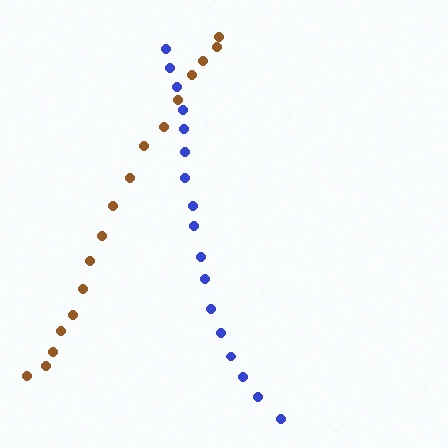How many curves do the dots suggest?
There are 2 distinct paths.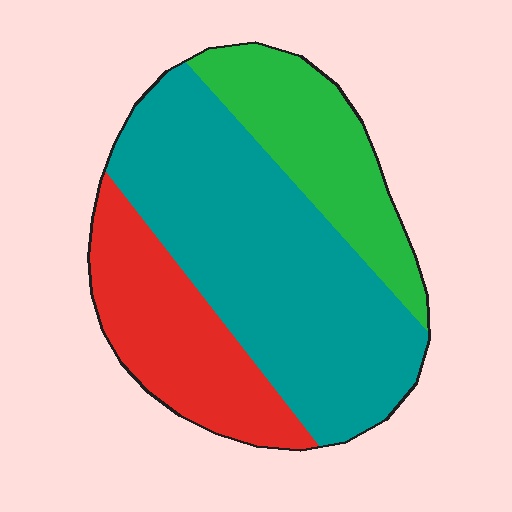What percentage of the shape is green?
Green takes up less than a quarter of the shape.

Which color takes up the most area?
Teal, at roughly 55%.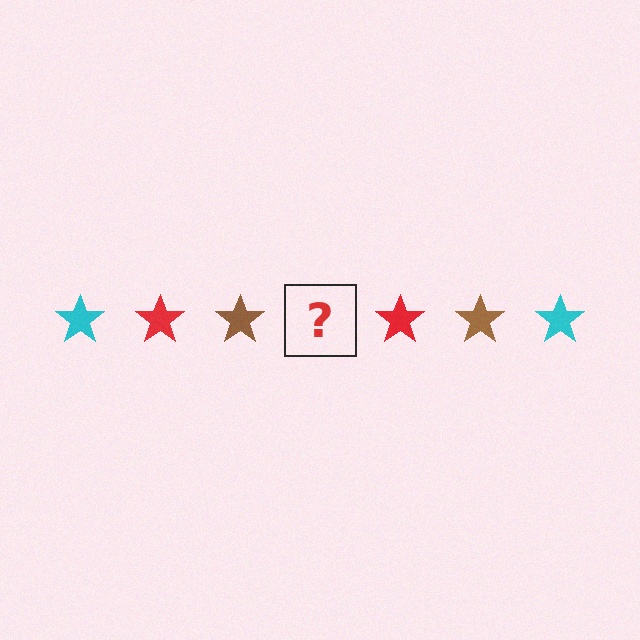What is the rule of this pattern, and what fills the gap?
The rule is that the pattern cycles through cyan, red, brown stars. The gap should be filled with a cyan star.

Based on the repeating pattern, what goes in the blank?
The blank should be a cyan star.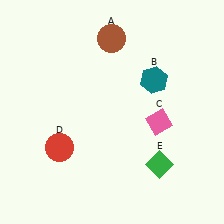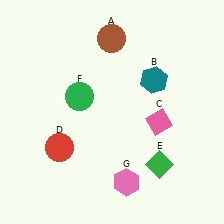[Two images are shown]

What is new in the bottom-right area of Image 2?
A pink hexagon (G) was added in the bottom-right area of Image 2.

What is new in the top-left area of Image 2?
A green circle (F) was added in the top-left area of Image 2.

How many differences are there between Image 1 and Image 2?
There are 2 differences between the two images.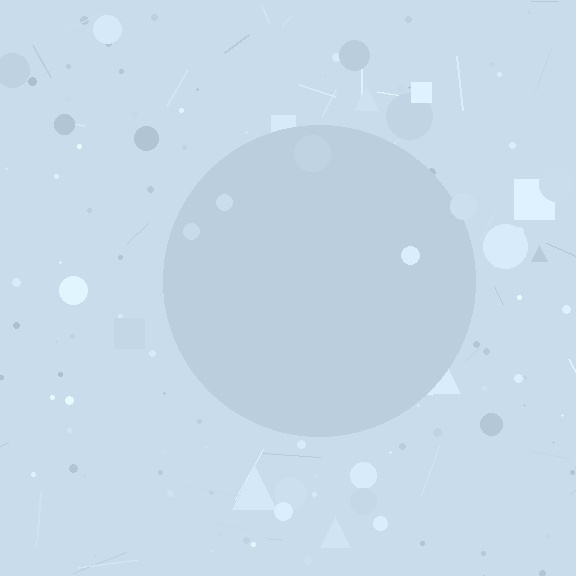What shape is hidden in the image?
A circle is hidden in the image.